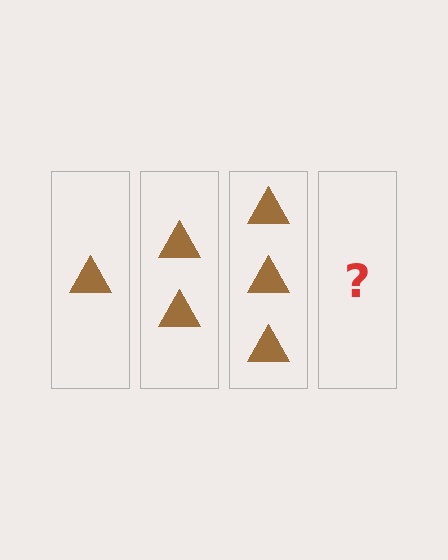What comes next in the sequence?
The next element should be 4 triangles.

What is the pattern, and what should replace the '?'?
The pattern is that each step adds one more triangle. The '?' should be 4 triangles.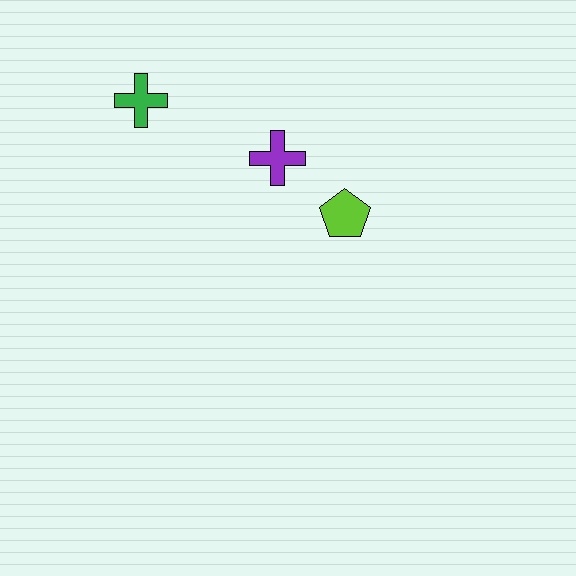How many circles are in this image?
There are no circles.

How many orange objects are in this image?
There are no orange objects.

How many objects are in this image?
There are 3 objects.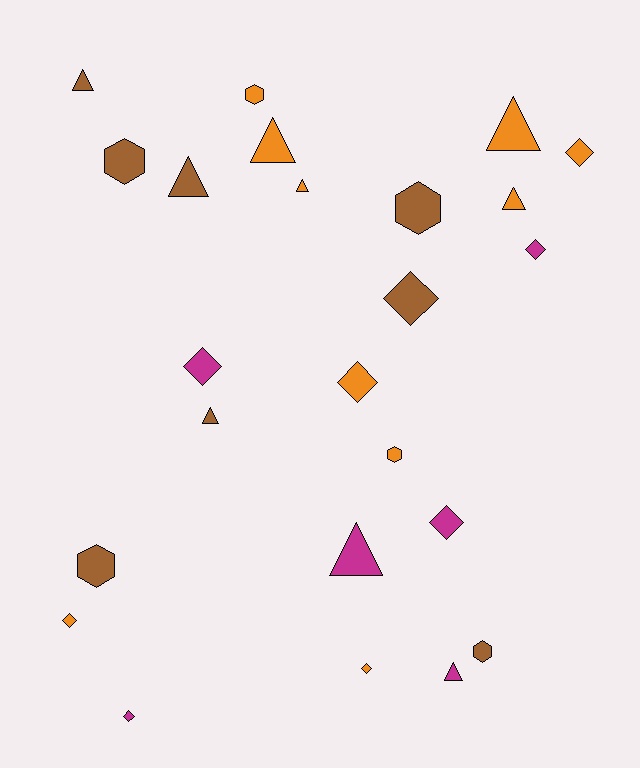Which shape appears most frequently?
Triangle, with 9 objects.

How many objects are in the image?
There are 24 objects.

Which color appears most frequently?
Orange, with 10 objects.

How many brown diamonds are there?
There is 1 brown diamond.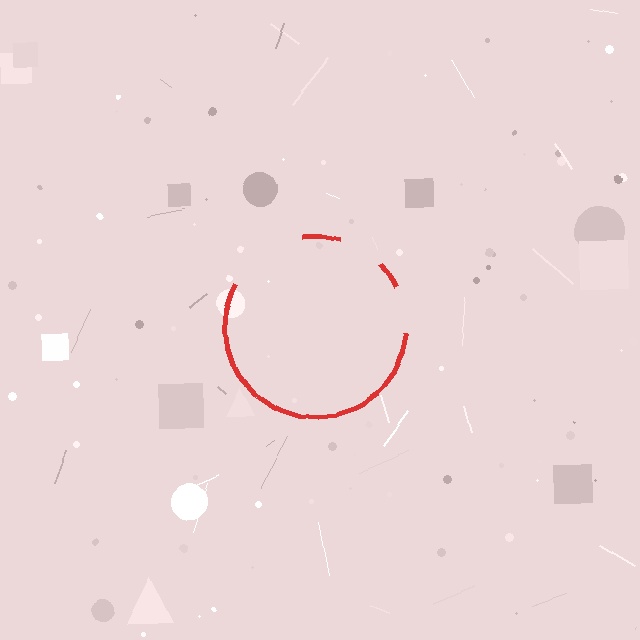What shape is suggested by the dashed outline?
The dashed outline suggests a circle.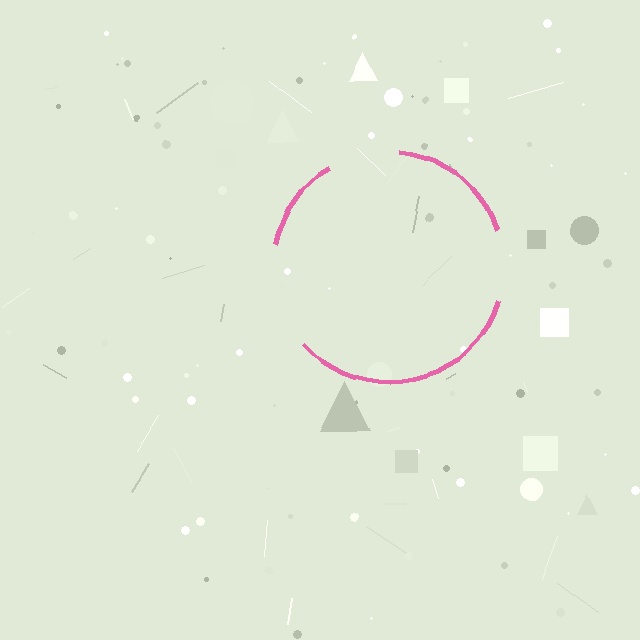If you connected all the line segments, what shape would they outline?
They would outline a circle.